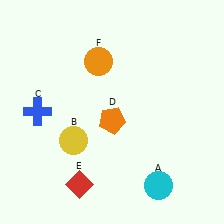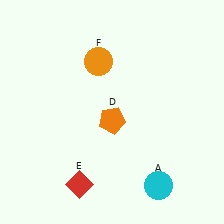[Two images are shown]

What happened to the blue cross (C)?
The blue cross (C) was removed in Image 2. It was in the top-left area of Image 1.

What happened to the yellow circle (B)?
The yellow circle (B) was removed in Image 2. It was in the bottom-left area of Image 1.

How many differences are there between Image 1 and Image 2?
There are 2 differences between the two images.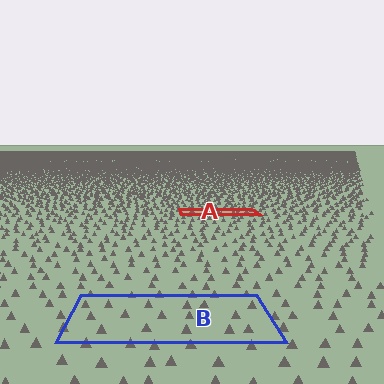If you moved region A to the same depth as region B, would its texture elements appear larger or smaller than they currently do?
They would appear larger. At a closer depth, the same texture elements are projected at a bigger on-screen size.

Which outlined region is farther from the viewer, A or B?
Region A is farther from the viewer — the texture elements inside it appear smaller and more densely packed.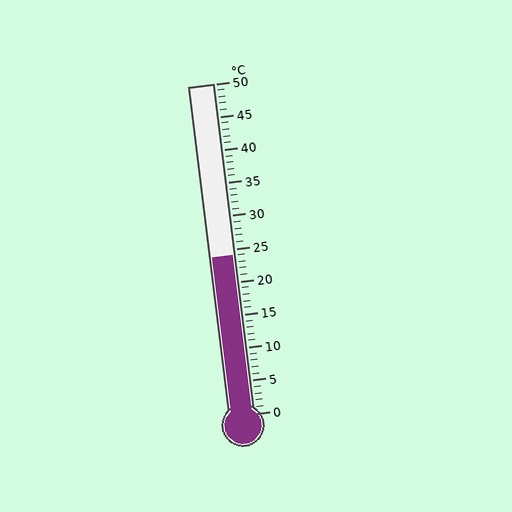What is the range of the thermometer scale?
The thermometer scale ranges from 0°C to 50°C.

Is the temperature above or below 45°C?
The temperature is below 45°C.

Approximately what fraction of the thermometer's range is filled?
The thermometer is filled to approximately 50% of its range.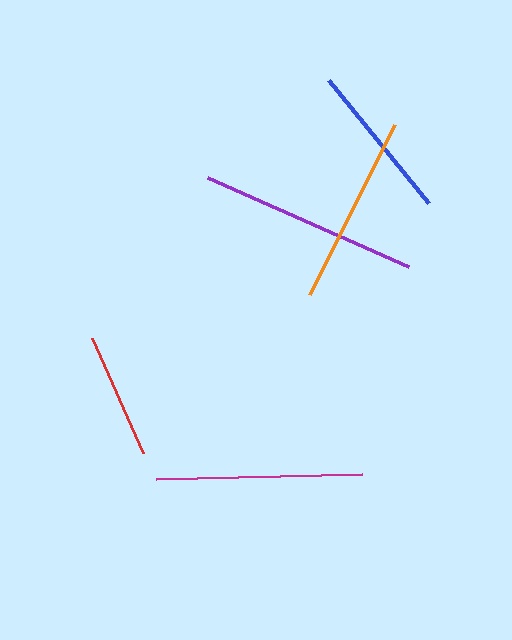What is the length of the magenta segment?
The magenta segment is approximately 206 pixels long.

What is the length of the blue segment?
The blue segment is approximately 158 pixels long.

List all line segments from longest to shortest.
From longest to shortest: purple, magenta, orange, blue, red.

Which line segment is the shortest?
The red line is the shortest at approximately 126 pixels.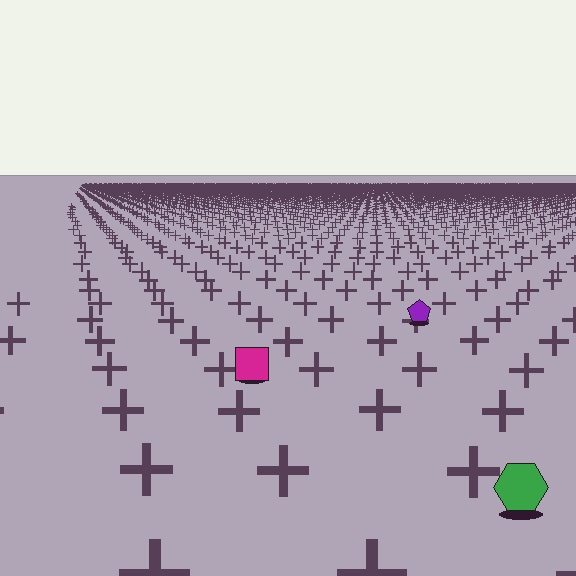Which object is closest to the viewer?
The green hexagon is closest. The texture marks near it are larger and more spread out.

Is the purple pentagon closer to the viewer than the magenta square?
No. The magenta square is closer — you can tell from the texture gradient: the ground texture is coarser near it.